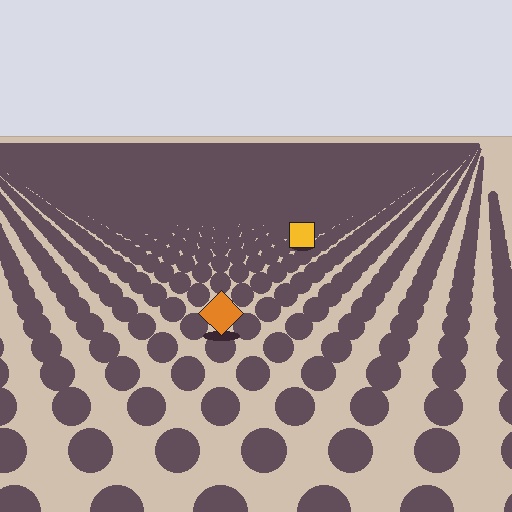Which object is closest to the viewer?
The orange diamond is closest. The texture marks near it are larger and more spread out.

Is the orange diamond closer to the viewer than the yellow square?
Yes. The orange diamond is closer — you can tell from the texture gradient: the ground texture is coarser near it.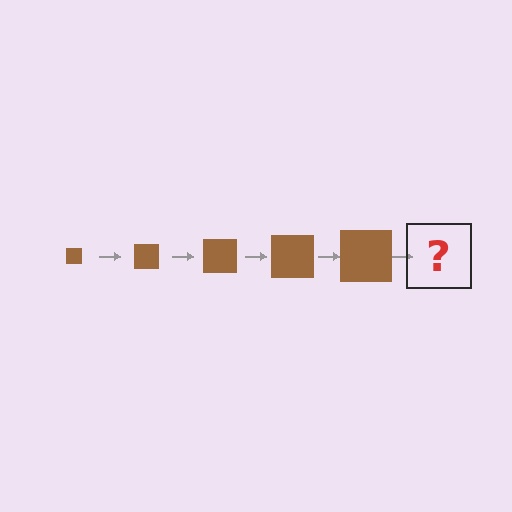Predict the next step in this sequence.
The next step is a brown square, larger than the previous one.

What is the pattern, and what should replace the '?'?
The pattern is that the square gets progressively larger each step. The '?' should be a brown square, larger than the previous one.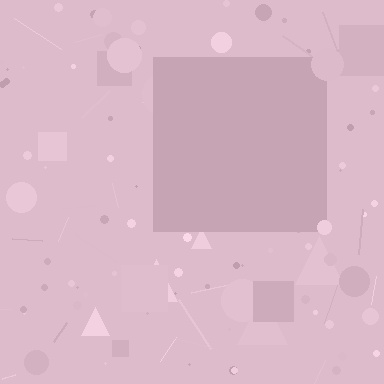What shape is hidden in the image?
A square is hidden in the image.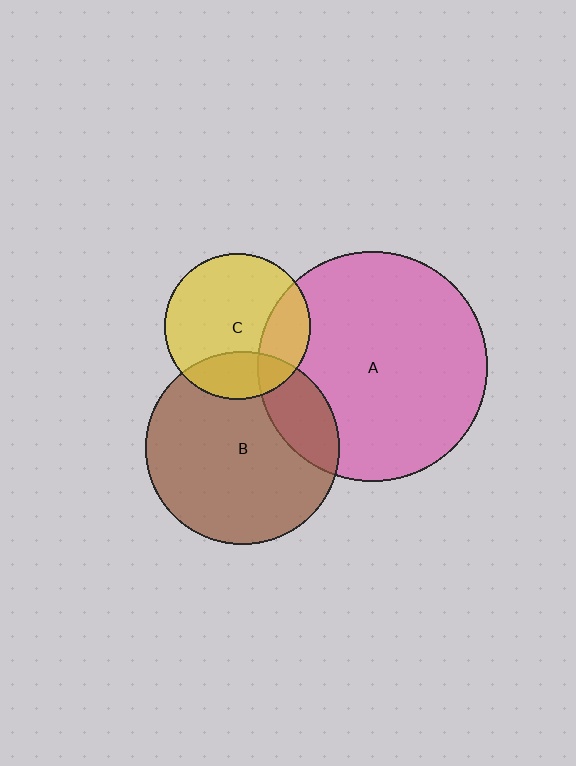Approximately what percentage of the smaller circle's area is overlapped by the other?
Approximately 25%.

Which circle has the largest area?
Circle A (pink).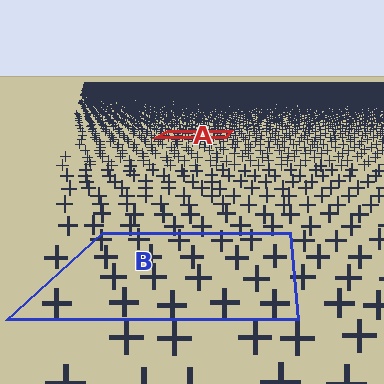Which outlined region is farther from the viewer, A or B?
Region A is farther from the viewer — the texture elements inside it appear smaller and more densely packed.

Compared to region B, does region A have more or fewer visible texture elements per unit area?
Region A has more texture elements per unit area — they are packed more densely because it is farther away.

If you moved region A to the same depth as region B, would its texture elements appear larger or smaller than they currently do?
They would appear larger. At a closer depth, the same texture elements are projected at a bigger on-screen size.